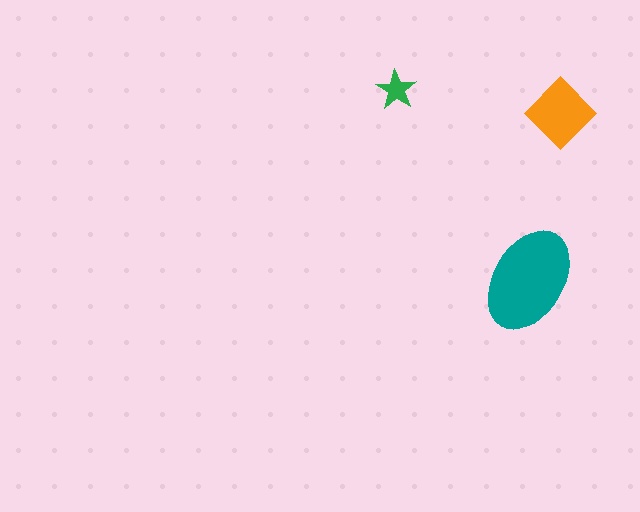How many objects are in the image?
There are 3 objects in the image.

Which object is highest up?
The green star is topmost.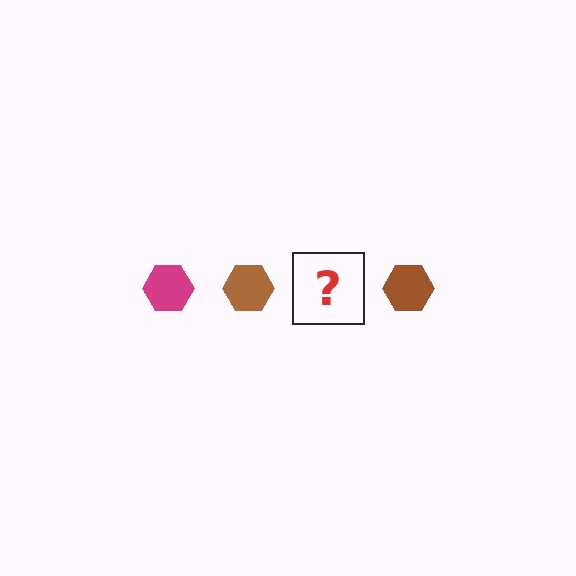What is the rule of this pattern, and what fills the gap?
The rule is that the pattern cycles through magenta, brown hexagons. The gap should be filled with a magenta hexagon.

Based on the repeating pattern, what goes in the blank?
The blank should be a magenta hexagon.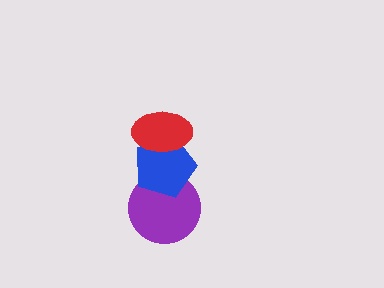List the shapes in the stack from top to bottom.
From top to bottom: the red ellipse, the blue pentagon, the purple circle.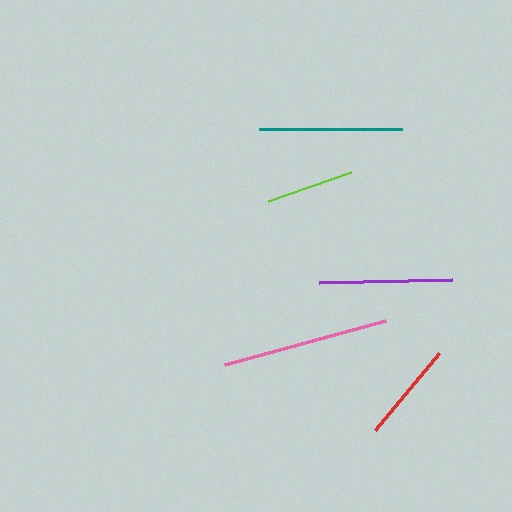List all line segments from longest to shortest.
From longest to shortest: pink, teal, purple, red, lime.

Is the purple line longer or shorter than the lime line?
The purple line is longer than the lime line.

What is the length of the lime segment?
The lime segment is approximately 88 pixels long.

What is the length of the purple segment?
The purple segment is approximately 133 pixels long.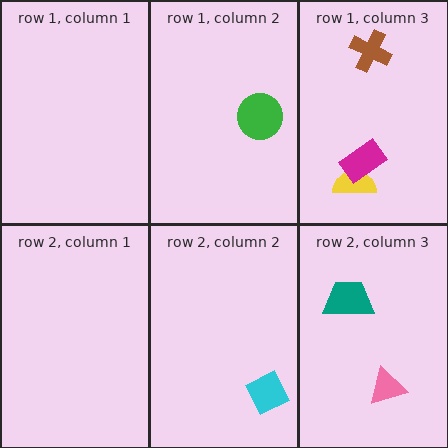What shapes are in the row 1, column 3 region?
The yellow semicircle, the magenta rectangle, the brown cross.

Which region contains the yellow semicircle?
The row 1, column 3 region.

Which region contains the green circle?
The row 1, column 2 region.